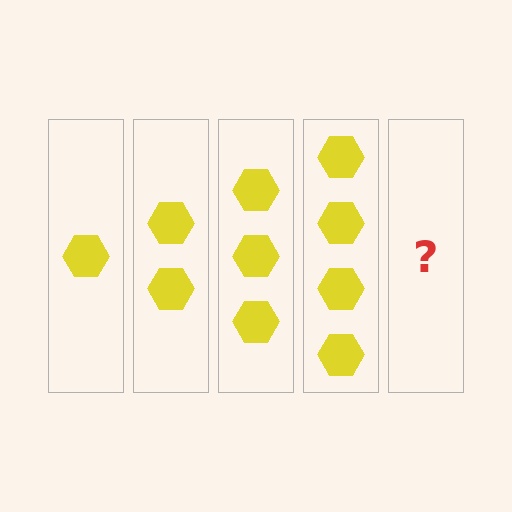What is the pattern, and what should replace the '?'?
The pattern is that each step adds one more hexagon. The '?' should be 5 hexagons.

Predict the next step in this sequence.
The next step is 5 hexagons.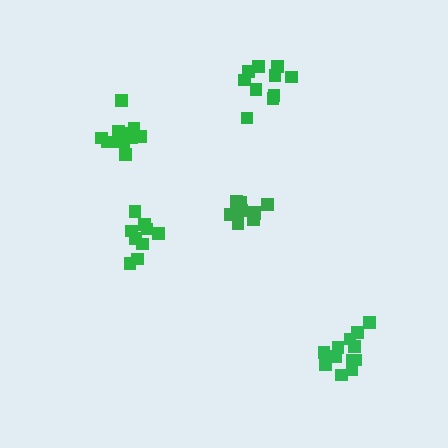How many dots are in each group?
Group 1: 12 dots, Group 2: 14 dots, Group 3: 10 dots, Group 4: 9 dots, Group 5: 9 dots (54 total).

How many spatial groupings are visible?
There are 5 spatial groupings.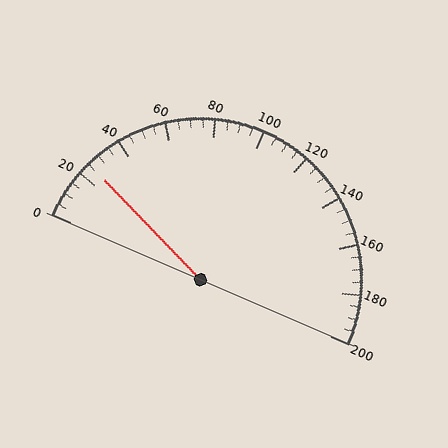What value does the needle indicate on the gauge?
The needle indicates approximately 25.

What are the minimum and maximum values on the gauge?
The gauge ranges from 0 to 200.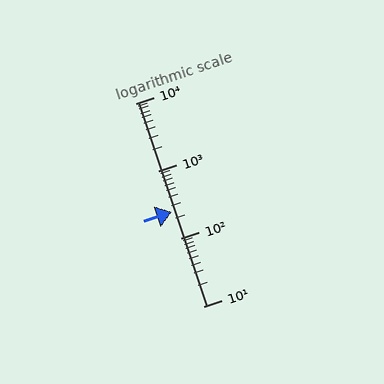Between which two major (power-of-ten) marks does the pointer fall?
The pointer is between 100 and 1000.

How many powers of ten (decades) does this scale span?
The scale spans 3 decades, from 10 to 10000.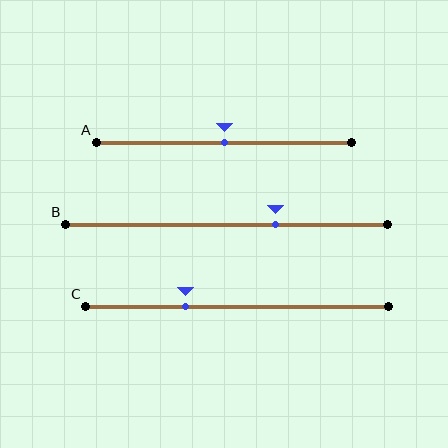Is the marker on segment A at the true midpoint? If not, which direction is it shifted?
Yes, the marker on segment A is at the true midpoint.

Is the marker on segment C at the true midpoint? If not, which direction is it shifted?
No, the marker on segment C is shifted to the left by about 17% of the segment length.